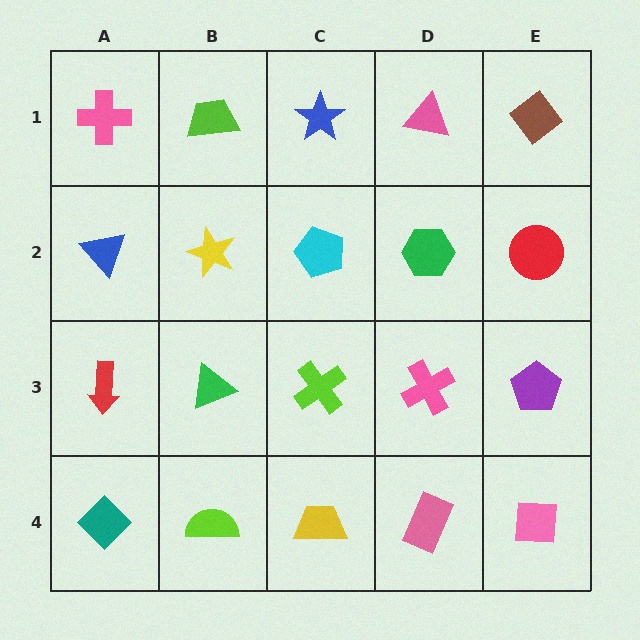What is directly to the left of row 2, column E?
A green hexagon.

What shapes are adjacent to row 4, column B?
A green triangle (row 3, column B), a teal diamond (row 4, column A), a yellow trapezoid (row 4, column C).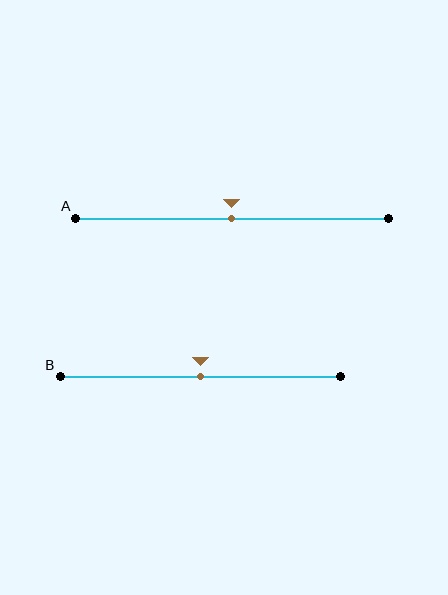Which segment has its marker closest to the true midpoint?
Segment A has its marker closest to the true midpoint.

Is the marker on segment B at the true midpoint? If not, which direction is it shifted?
Yes, the marker on segment B is at the true midpoint.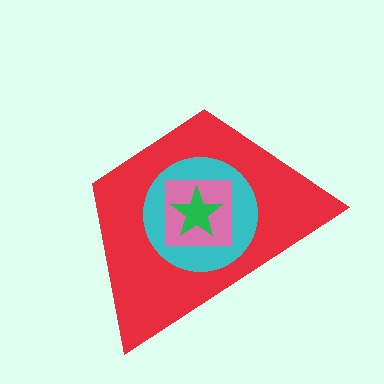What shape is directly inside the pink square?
The green star.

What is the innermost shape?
The green star.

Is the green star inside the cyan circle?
Yes.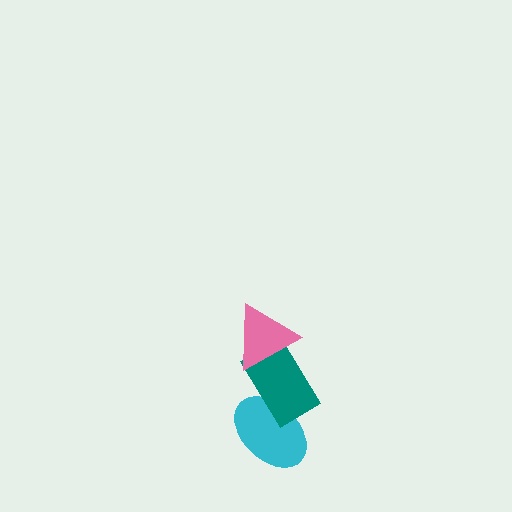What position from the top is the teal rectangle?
The teal rectangle is 2nd from the top.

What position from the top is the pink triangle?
The pink triangle is 1st from the top.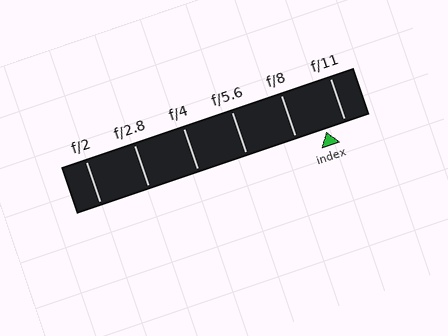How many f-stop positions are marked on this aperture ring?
There are 6 f-stop positions marked.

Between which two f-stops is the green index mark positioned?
The index mark is between f/8 and f/11.